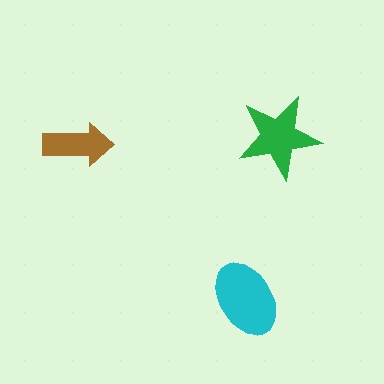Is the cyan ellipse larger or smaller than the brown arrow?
Larger.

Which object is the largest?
The cyan ellipse.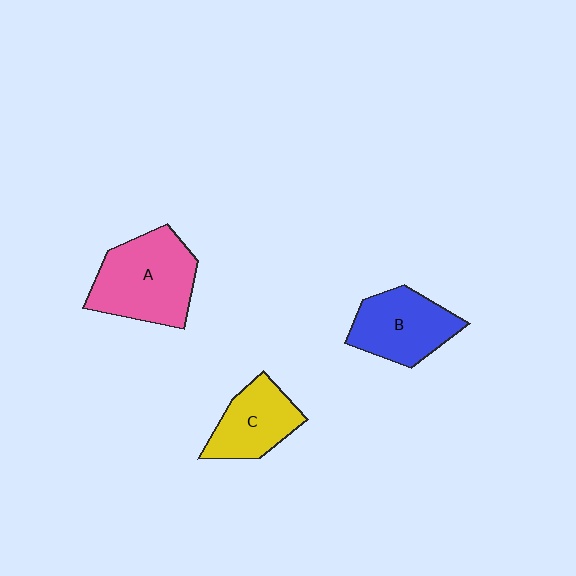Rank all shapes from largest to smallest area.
From largest to smallest: A (pink), B (blue), C (yellow).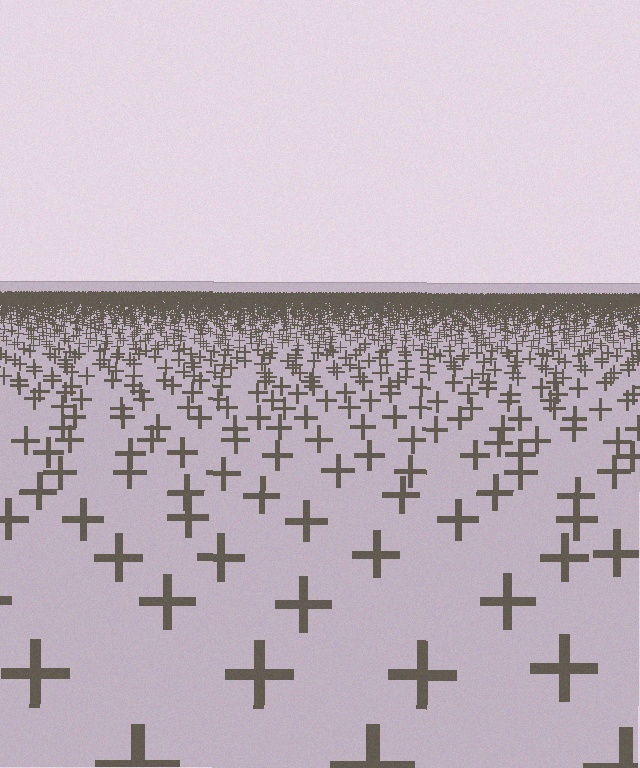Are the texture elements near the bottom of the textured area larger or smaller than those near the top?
Larger. Near the bottom, elements are closer to the viewer and appear at a bigger on-screen size.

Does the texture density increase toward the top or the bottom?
Density increases toward the top.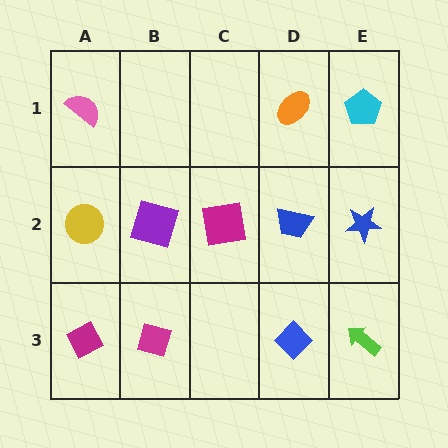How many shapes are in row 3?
4 shapes.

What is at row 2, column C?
A magenta square.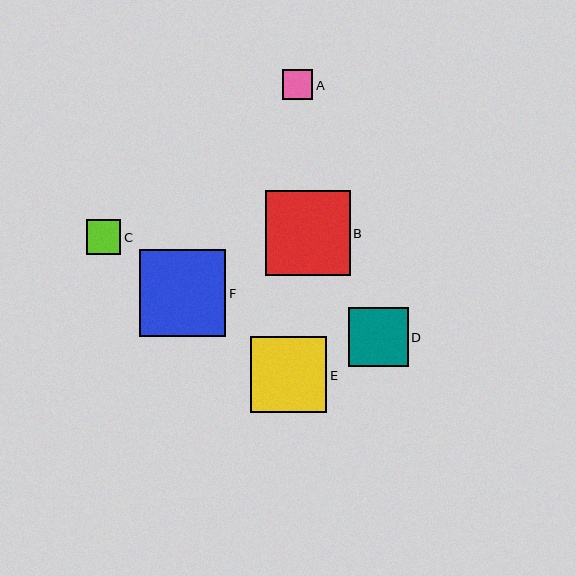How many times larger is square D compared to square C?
Square D is approximately 1.7 times the size of square C.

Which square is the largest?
Square F is the largest with a size of approximately 87 pixels.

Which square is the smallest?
Square A is the smallest with a size of approximately 30 pixels.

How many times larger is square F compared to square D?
Square F is approximately 1.5 times the size of square D.